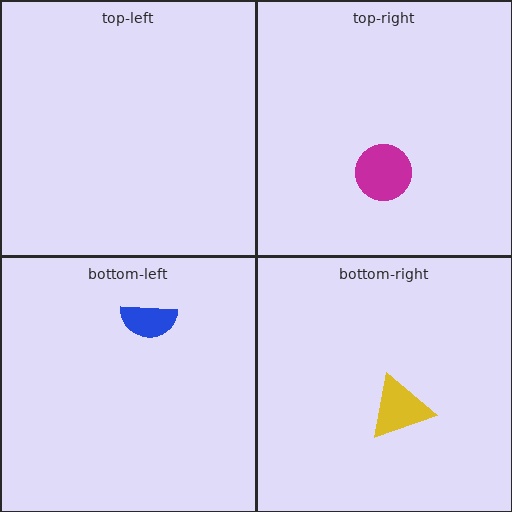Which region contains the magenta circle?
The top-right region.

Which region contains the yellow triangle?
The bottom-right region.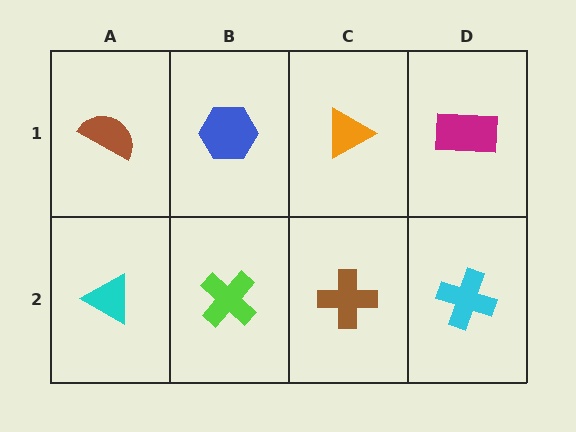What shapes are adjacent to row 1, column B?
A lime cross (row 2, column B), a brown semicircle (row 1, column A), an orange triangle (row 1, column C).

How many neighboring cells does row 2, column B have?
3.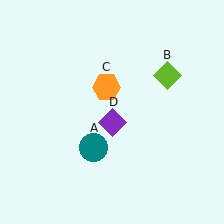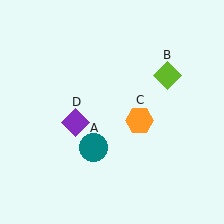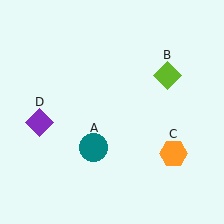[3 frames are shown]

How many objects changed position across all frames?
2 objects changed position: orange hexagon (object C), purple diamond (object D).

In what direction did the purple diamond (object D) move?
The purple diamond (object D) moved left.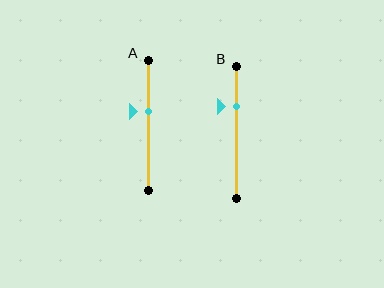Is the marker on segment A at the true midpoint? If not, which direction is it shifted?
No, the marker on segment A is shifted upward by about 11% of the segment length.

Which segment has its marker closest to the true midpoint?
Segment A has its marker closest to the true midpoint.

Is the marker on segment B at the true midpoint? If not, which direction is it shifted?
No, the marker on segment B is shifted upward by about 20% of the segment length.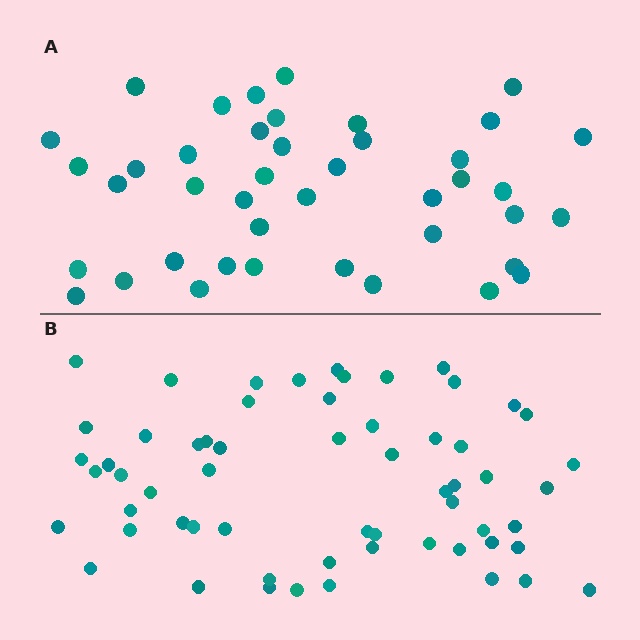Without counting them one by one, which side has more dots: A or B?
Region B (the bottom region) has more dots.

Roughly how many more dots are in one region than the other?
Region B has approximately 20 more dots than region A.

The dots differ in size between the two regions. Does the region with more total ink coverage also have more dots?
No. Region A has more total ink coverage because its dots are larger, but region B actually contains more individual dots. Total area can be misleading — the number of items is what matters here.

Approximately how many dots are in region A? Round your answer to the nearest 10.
About 40 dots. (The exact count is 42, which rounds to 40.)